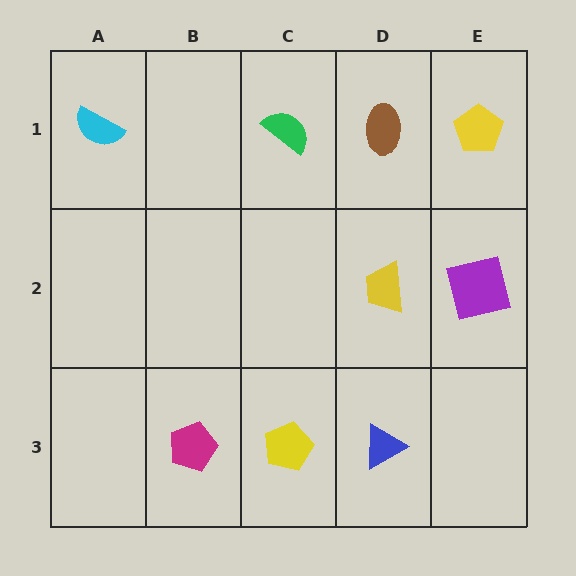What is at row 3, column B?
A magenta pentagon.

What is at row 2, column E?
A purple square.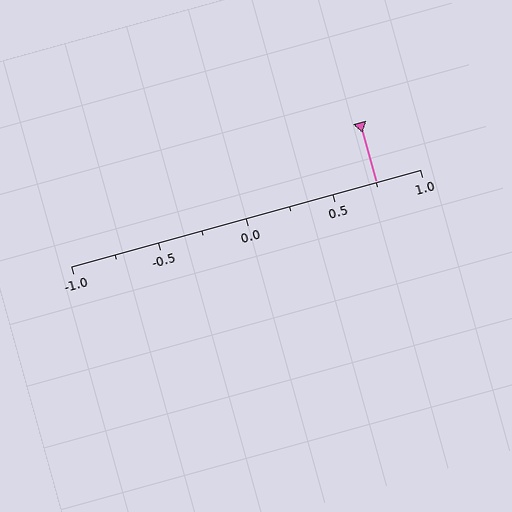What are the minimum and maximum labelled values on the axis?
The axis runs from -1.0 to 1.0.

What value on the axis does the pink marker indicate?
The marker indicates approximately 0.75.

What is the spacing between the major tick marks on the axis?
The major ticks are spaced 0.5 apart.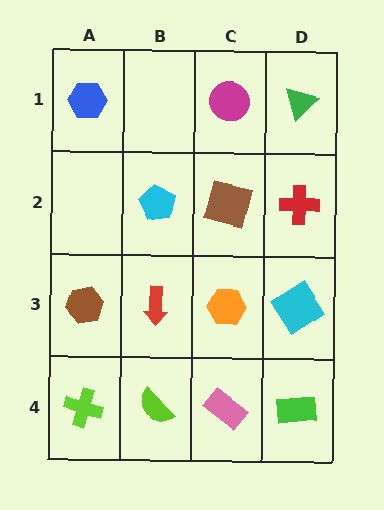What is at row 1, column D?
A green triangle.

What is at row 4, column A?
A lime cross.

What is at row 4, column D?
A green rectangle.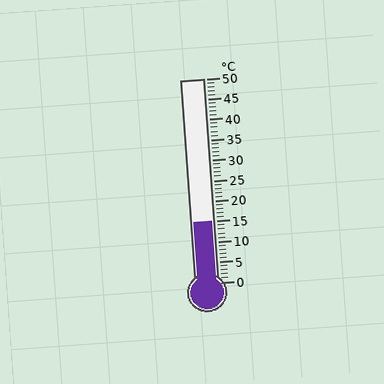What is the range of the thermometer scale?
The thermometer scale ranges from 0°C to 50°C.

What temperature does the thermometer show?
The thermometer shows approximately 15°C.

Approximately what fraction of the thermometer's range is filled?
The thermometer is filled to approximately 30% of its range.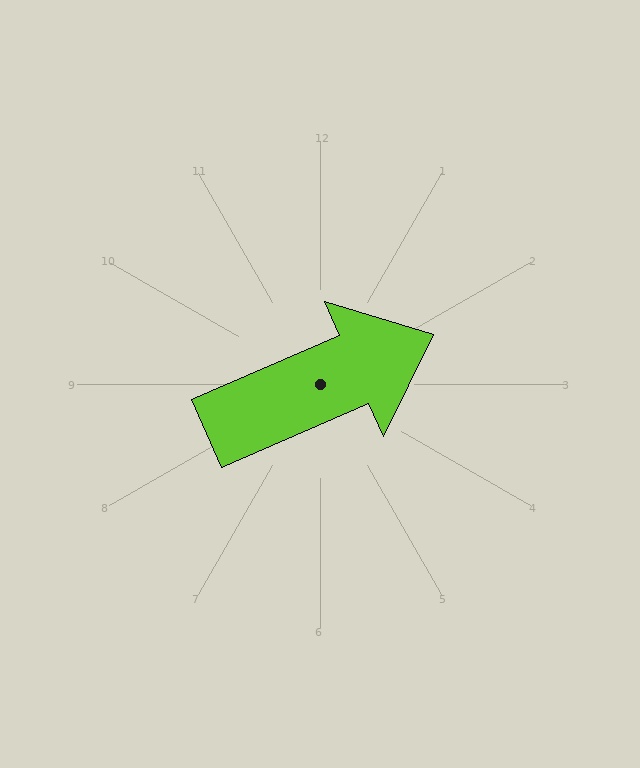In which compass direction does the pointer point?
Northeast.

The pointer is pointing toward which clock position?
Roughly 2 o'clock.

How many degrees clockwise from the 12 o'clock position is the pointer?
Approximately 66 degrees.